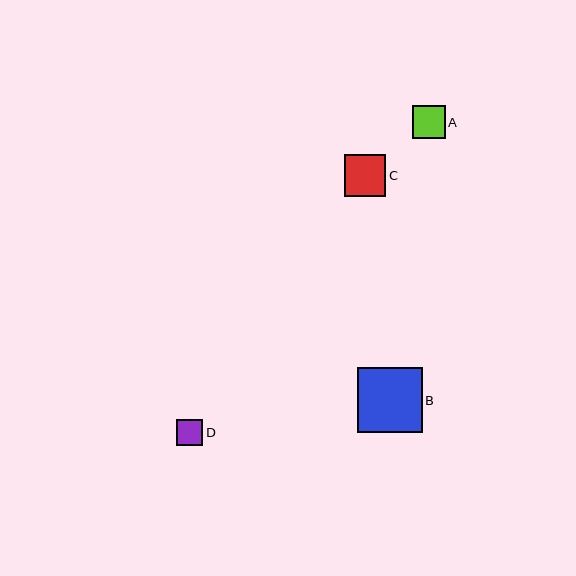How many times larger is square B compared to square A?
Square B is approximately 2.0 times the size of square A.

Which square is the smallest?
Square D is the smallest with a size of approximately 27 pixels.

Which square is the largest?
Square B is the largest with a size of approximately 65 pixels.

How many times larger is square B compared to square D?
Square B is approximately 2.4 times the size of square D.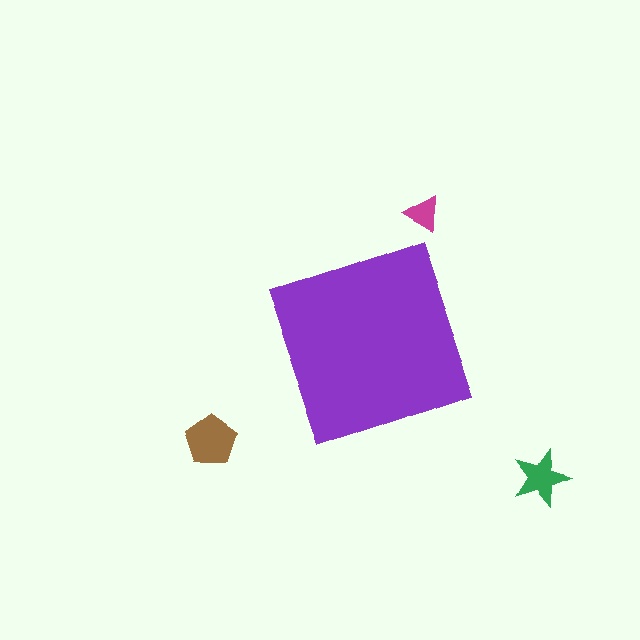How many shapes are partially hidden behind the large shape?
0 shapes are partially hidden.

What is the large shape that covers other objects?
A purple square.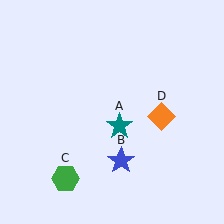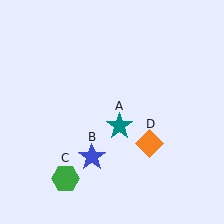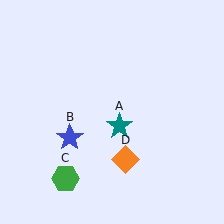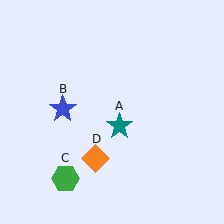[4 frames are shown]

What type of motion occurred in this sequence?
The blue star (object B), orange diamond (object D) rotated clockwise around the center of the scene.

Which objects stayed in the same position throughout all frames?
Teal star (object A) and green hexagon (object C) remained stationary.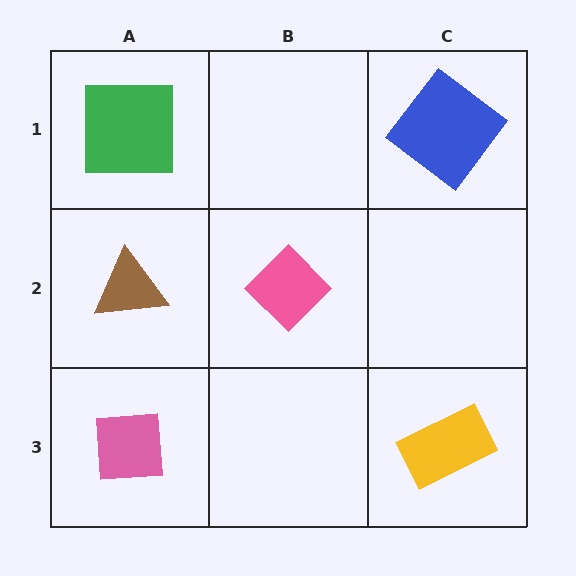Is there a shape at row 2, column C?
No, that cell is empty.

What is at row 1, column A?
A green square.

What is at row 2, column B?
A pink diamond.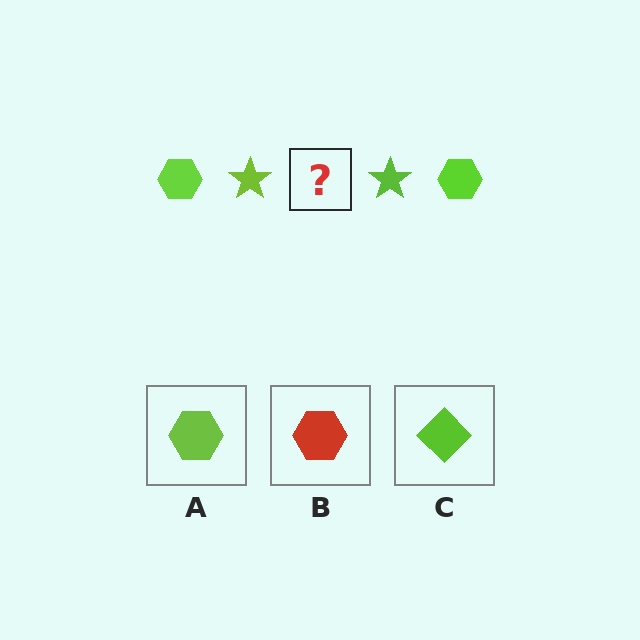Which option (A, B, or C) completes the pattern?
A.